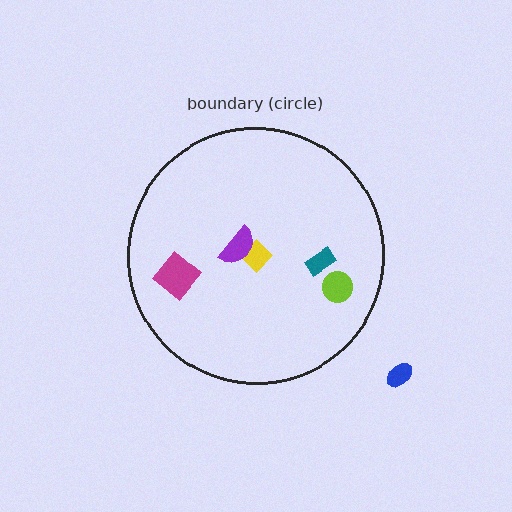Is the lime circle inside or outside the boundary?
Inside.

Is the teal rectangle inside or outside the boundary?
Inside.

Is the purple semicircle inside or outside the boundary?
Inside.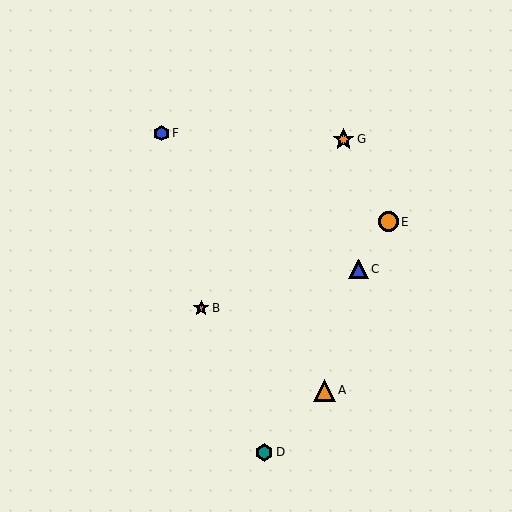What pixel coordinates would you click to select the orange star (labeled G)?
Click at (344, 139) to select the orange star G.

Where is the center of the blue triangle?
The center of the blue triangle is at (359, 269).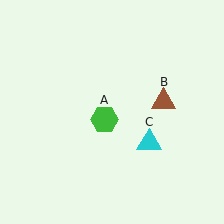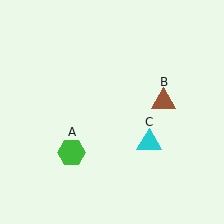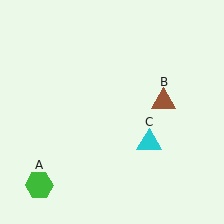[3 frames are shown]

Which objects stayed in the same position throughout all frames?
Brown triangle (object B) and cyan triangle (object C) remained stationary.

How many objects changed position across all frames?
1 object changed position: green hexagon (object A).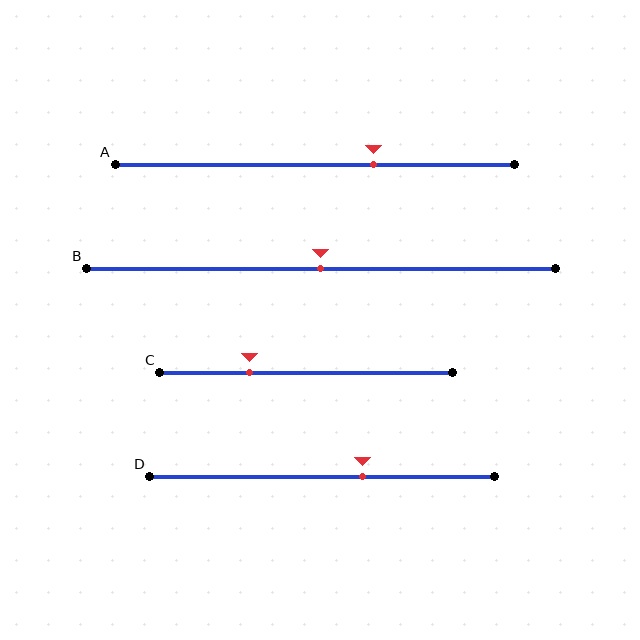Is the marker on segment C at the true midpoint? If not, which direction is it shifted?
No, the marker on segment C is shifted to the left by about 19% of the segment length.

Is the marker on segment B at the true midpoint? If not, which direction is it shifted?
Yes, the marker on segment B is at the true midpoint.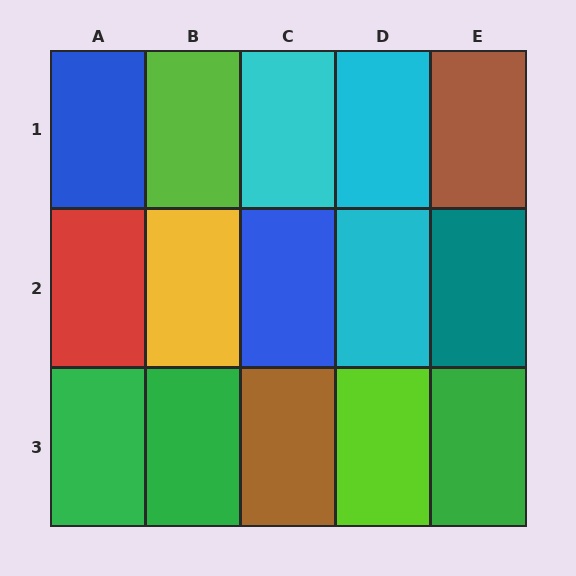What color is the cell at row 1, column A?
Blue.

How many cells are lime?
2 cells are lime.